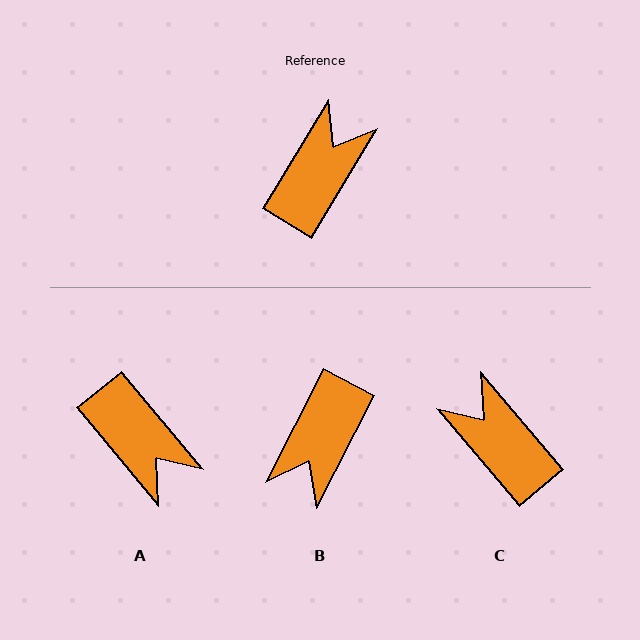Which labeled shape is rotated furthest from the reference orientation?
B, about 176 degrees away.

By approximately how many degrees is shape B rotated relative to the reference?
Approximately 176 degrees clockwise.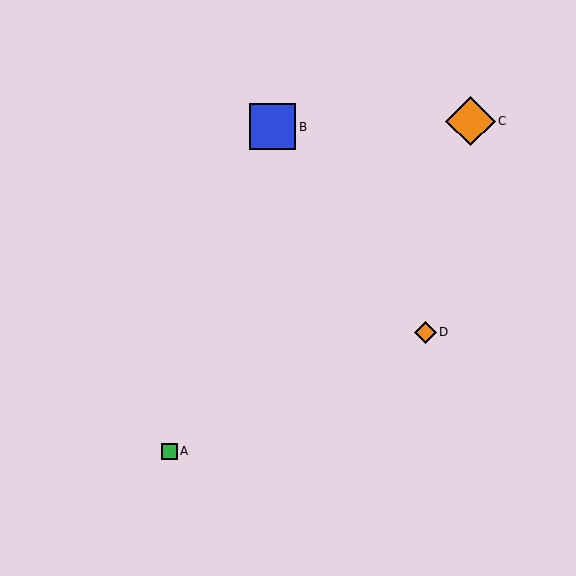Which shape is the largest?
The orange diamond (labeled C) is the largest.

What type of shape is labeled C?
Shape C is an orange diamond.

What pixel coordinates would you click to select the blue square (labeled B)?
Click at (273, 127) to select the blue square B.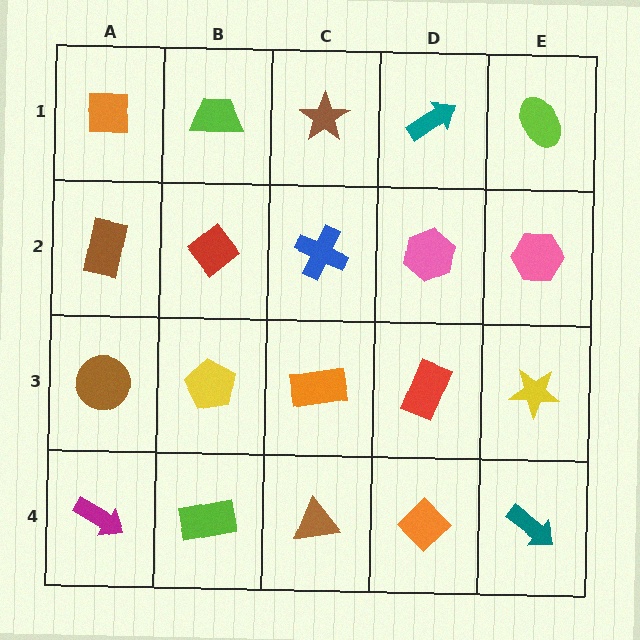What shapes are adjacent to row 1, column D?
A pink hexagon (row 2, column D), a brown star (row 1, column C), a lime ellipse (row 1, column E).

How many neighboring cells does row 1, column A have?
2.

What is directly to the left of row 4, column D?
A brown triangle.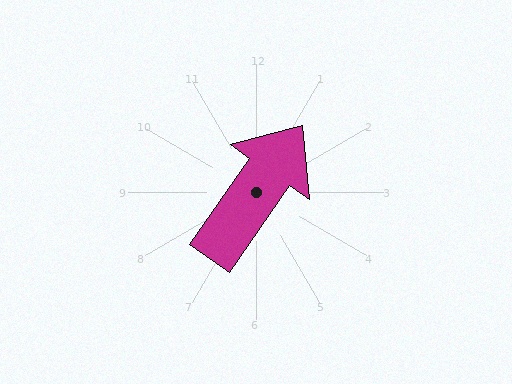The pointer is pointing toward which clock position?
Roughly 1 o'clock.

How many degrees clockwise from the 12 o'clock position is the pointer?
Approximately 35 degrees.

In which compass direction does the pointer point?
Northeast.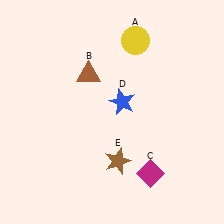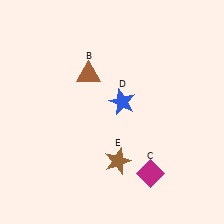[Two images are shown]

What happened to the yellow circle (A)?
The yellow circle (A) was removed in Image 2. It was in the top-right area of Image 1.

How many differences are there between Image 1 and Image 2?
There is 1 difference between the two images.